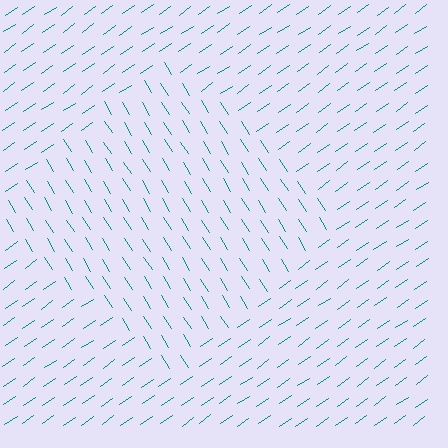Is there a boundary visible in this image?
Yes, there is a texture boundary formed by a change in line orientation.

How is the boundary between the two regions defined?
The boundary is defined purely by a change in line orientation (approximately 88 degrees difference). All lines are the same color and thickness.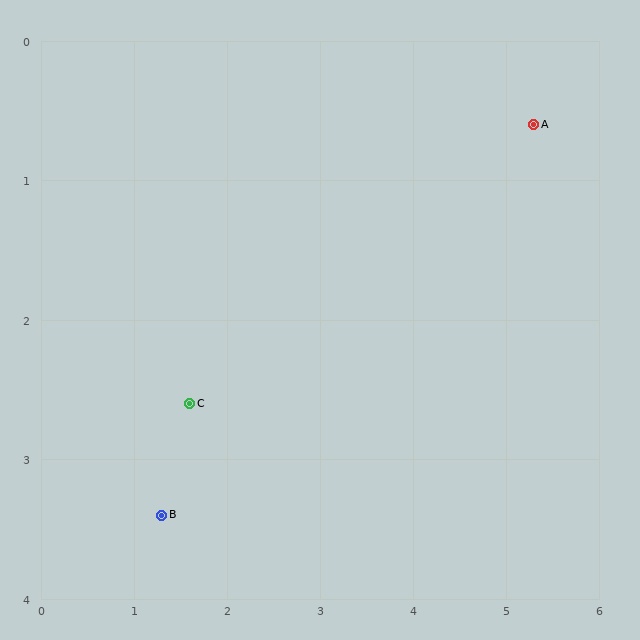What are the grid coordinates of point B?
Point B is at approximately (1.3, 3.4).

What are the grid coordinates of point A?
Point A is at approximately (5.3, 0.6).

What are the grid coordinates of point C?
Point C is at approximately (1.6, 2.6).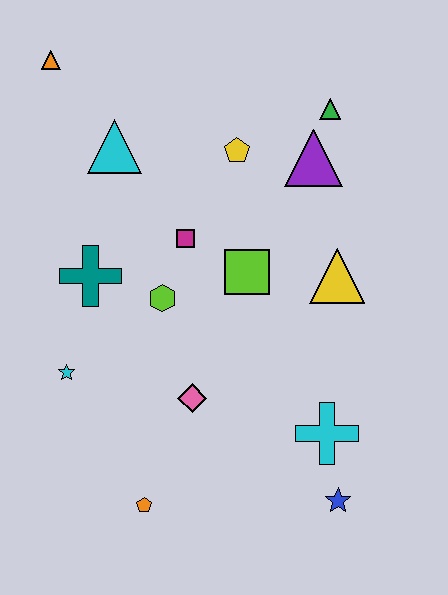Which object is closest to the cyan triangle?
The orange triangle is closest to the cyan triangle.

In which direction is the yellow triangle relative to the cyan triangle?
The yellow triangle is to the right of the cyan triangle.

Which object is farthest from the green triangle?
The orange pentagon is farthest from the green triangle.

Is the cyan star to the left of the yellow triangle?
Yes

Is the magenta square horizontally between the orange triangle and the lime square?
Yes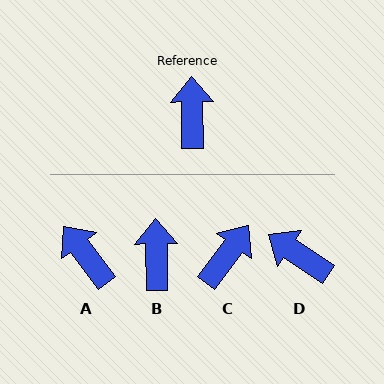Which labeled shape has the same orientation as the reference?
B.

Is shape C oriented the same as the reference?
No, it is off by about 38 degrees.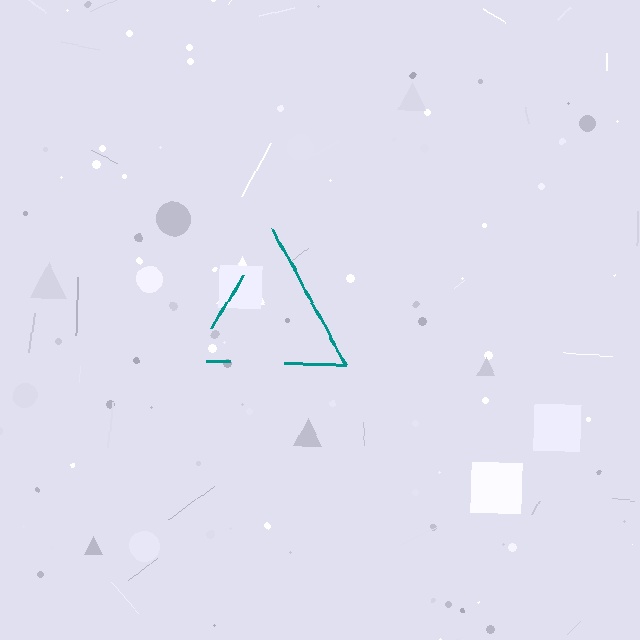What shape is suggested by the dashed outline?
The dashed outline suggests a triangle.